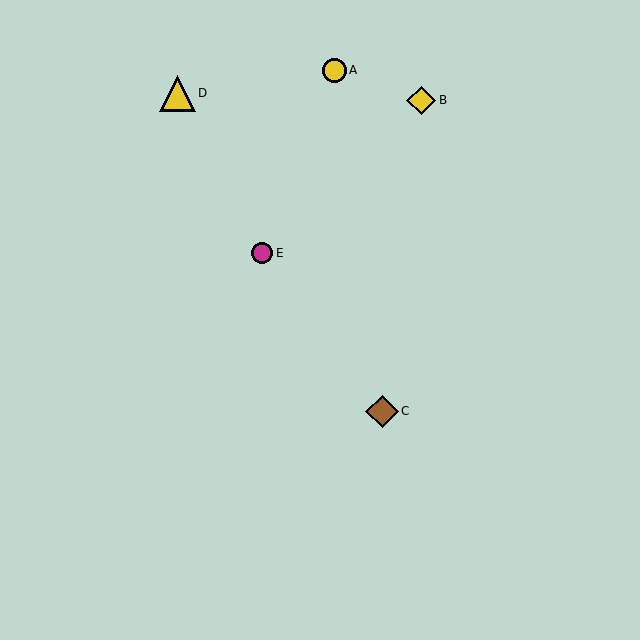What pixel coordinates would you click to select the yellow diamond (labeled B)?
Click at (421, 100) to select the yellow diamond B.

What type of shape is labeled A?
Shape A is a yellow circle.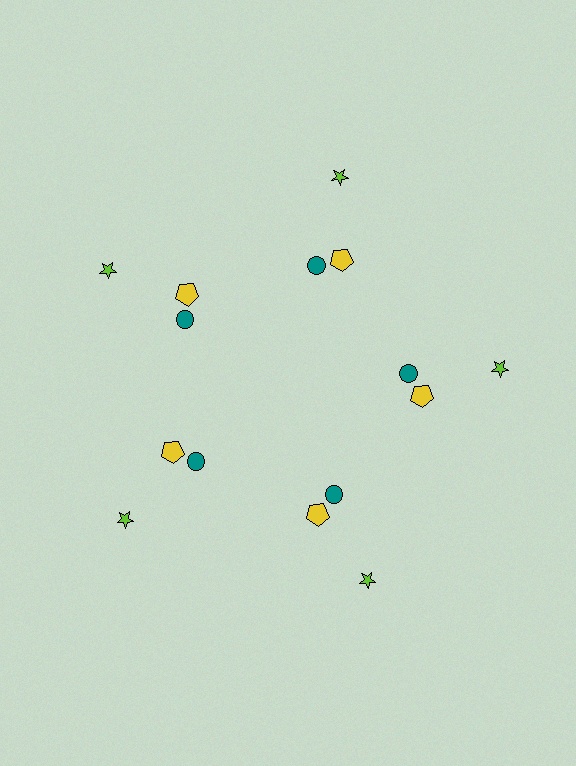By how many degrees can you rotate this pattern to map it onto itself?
The pattern maps onto itself every 72 degrees of rotation.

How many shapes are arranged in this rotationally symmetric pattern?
There are 15 shapes, arranged in 5 groups of 3.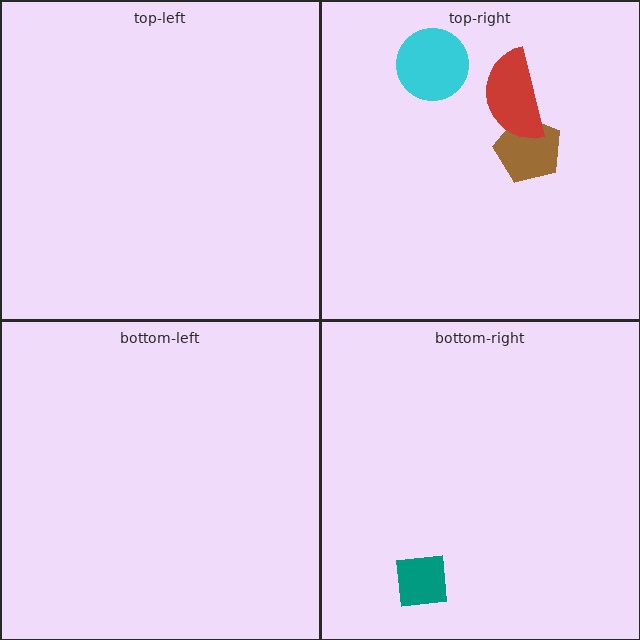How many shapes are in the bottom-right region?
1.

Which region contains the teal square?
The bottom-right region.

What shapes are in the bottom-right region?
The teal square.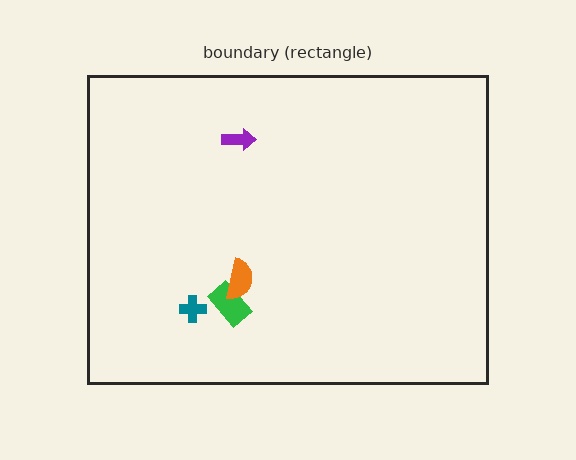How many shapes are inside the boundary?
4 inside, 0 outside.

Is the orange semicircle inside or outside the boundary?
Inside.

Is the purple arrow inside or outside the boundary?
Inside.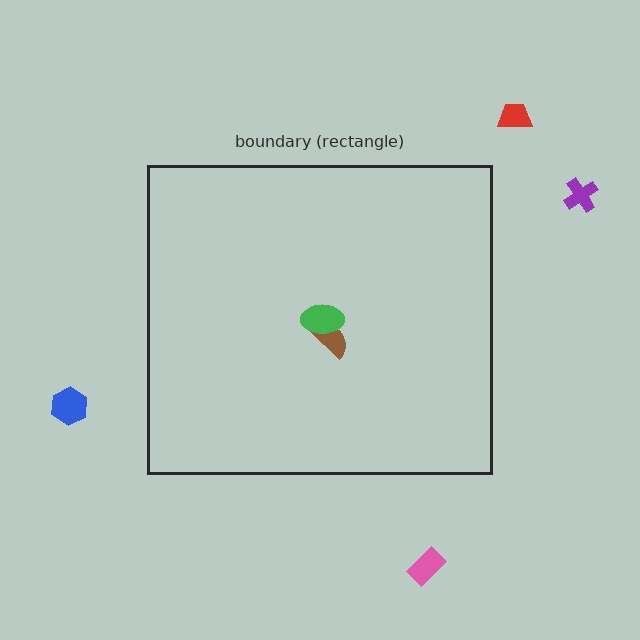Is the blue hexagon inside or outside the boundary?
Outside.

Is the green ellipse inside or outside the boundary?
Inside.